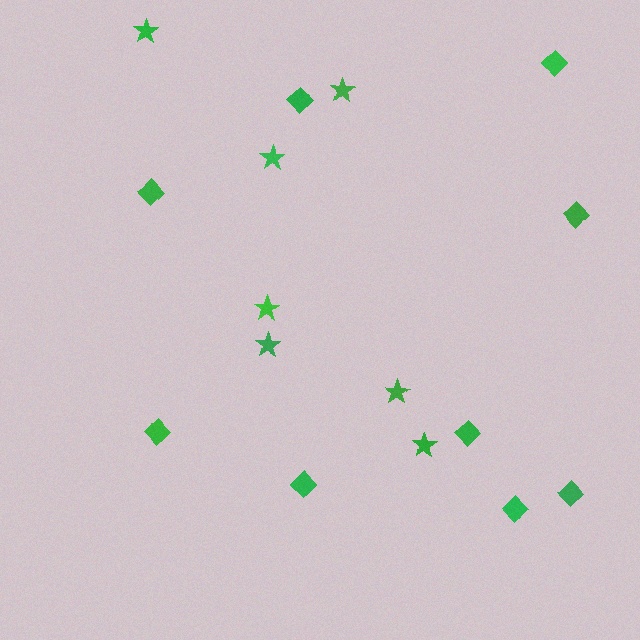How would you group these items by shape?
There are 2 groups: one group of diamonds (9) and one group of stars (7).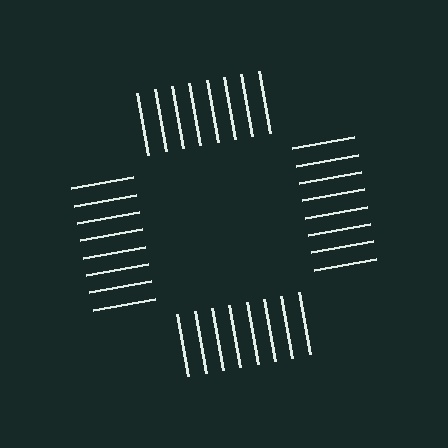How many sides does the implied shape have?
4 sides — the line-ends trace a square.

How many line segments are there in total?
32 — 8 along each of the 4 edges.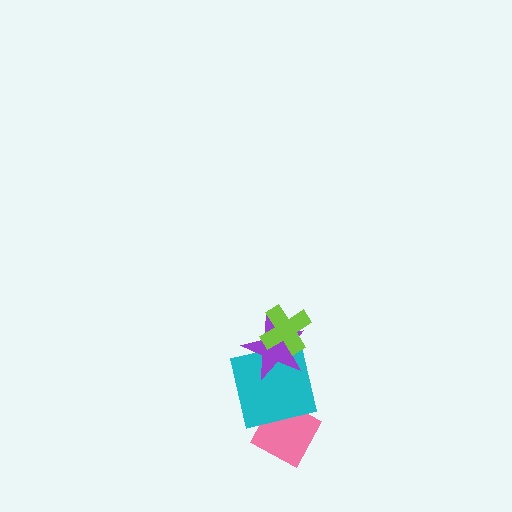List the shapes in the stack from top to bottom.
From top to bottom: the lime cross, the purple star, the cyan square, the pink diamond.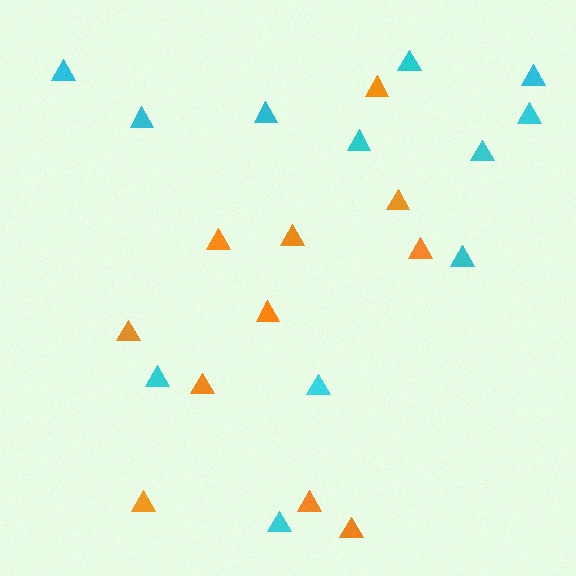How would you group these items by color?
There are 2 groups: one group of orange triangles (11) and one group of cyan triangles (12).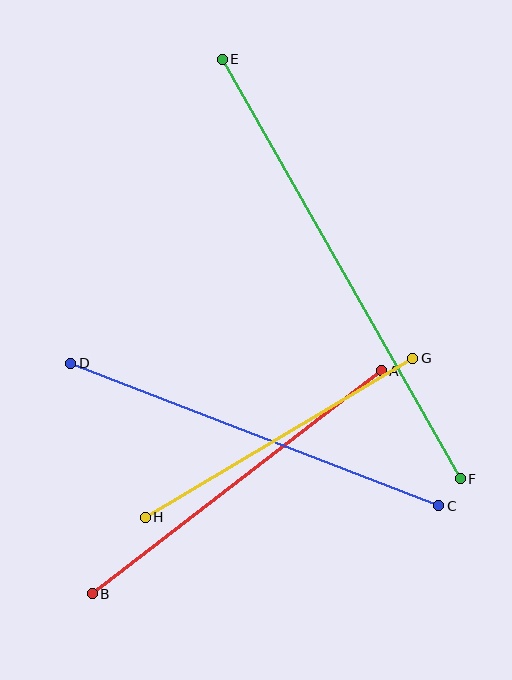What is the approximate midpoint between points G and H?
The midpoint is at approximately (279, 438) pixels.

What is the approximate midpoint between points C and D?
The midpoint is at approximately (255, 434) pixels.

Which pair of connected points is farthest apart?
Points E and F are farthest apart.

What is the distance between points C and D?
The distance is approximately 394 pixels.